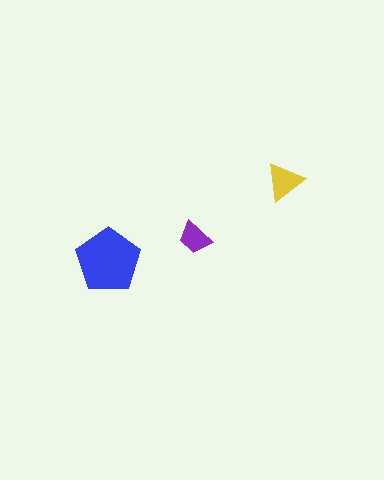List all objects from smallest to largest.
The purple trapezoid, the yellow triangle, the blue pentagon.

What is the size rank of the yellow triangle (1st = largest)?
2nd.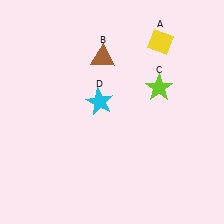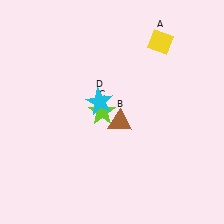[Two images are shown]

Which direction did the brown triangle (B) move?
The brown triangle (B) moved down.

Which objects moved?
The objects that moved are: the brown triangle (B), the lime star (C).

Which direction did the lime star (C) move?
The lime star (C) moved left.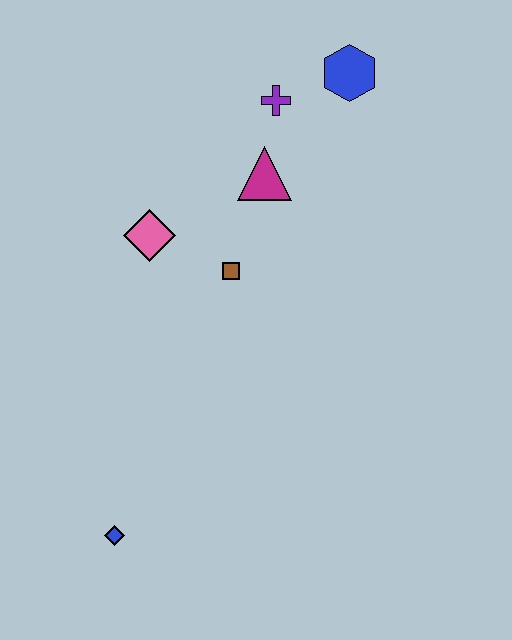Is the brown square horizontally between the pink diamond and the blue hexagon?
Yes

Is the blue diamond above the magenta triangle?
No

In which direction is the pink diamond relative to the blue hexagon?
The pink diamond is to the left of the blue hexagon.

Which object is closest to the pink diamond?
The brown square is closest to the pink diamond.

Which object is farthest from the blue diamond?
The blue hexagon is farthest from the blue diamond.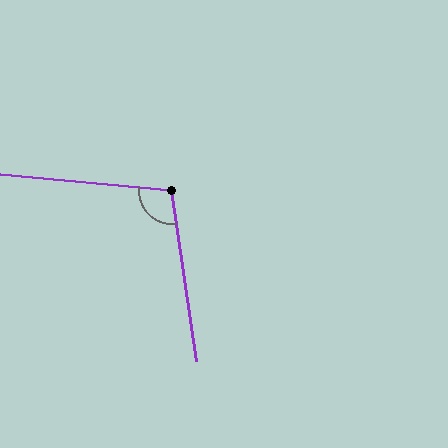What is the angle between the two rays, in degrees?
Approximately 104 degrees.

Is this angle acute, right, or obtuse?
It is obtuse.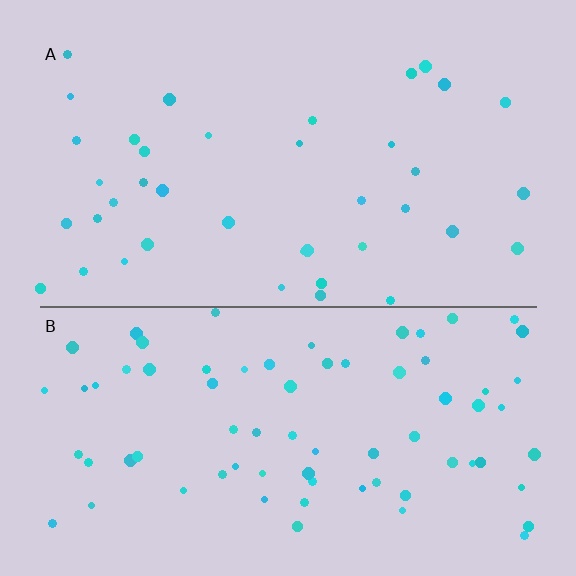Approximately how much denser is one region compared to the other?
Approximately 1.9× — region B over region A.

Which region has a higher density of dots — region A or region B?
B (the bottom).